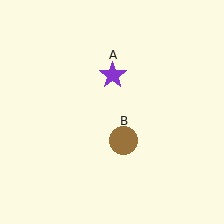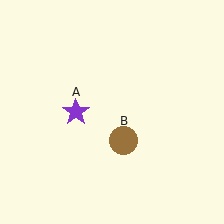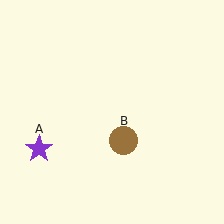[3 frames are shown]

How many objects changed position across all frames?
1 object changed position: purple star (object A).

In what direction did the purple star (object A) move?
The purple star (object A) moved down and to the left.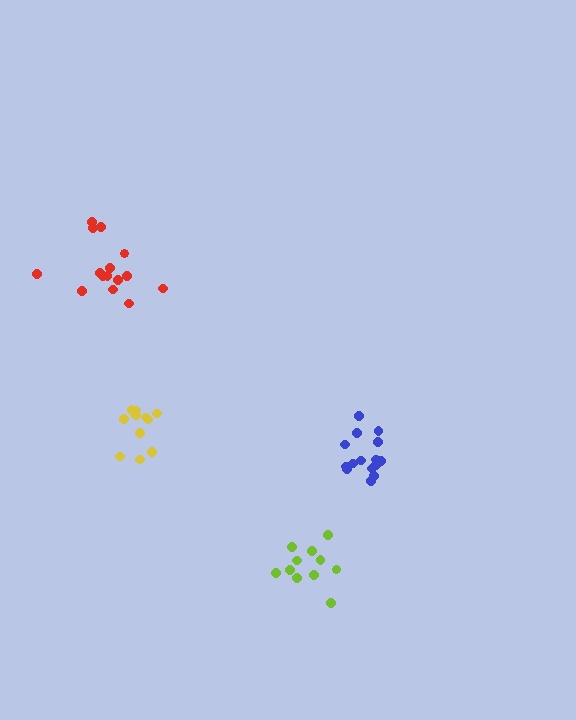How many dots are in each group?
Group 1: 11 dots, Group 2: 15 dots, Group 3: 15 dots, Group 4: 11 dots (52 total).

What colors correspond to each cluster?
The clusters are colored: lime, blue, red, yellow.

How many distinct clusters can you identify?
There are 4 distinct clusters.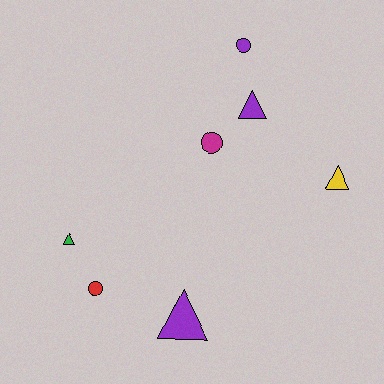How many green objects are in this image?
There is 1 green object.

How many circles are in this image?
There are 3 circles.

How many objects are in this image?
There are 7 objects.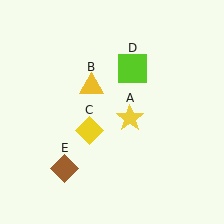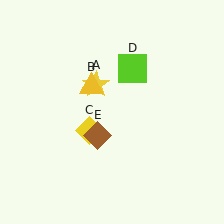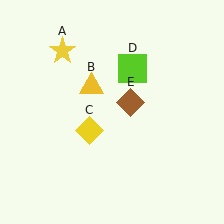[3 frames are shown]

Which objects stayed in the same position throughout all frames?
Yellow triangle (object B) and yellow diamond (object C) and lime square (object D) remained stationary.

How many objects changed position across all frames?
2 objects changed position: yellow star (object A), brown diamond (object E).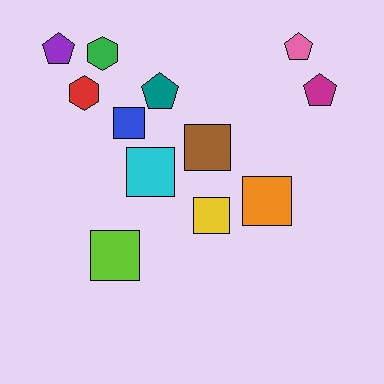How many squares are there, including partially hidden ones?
There are 6 squares.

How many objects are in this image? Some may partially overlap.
There are 12 objects.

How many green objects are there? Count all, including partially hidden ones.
There is 1 green object.